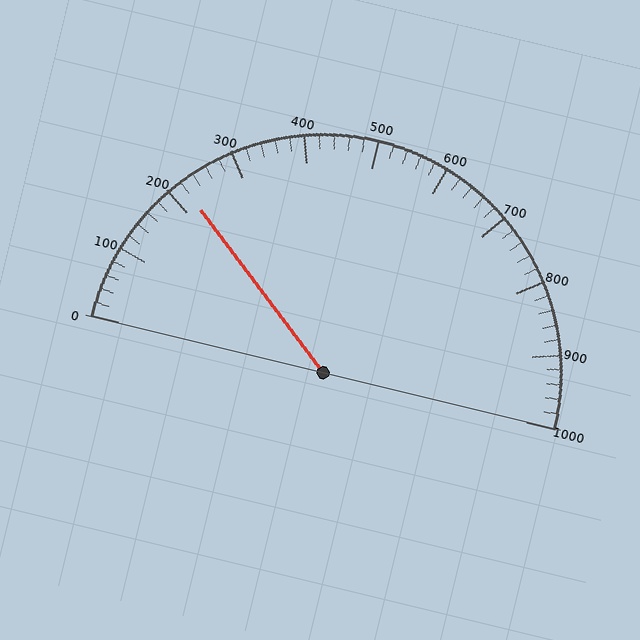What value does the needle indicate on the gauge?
The needle indicates approximately 220.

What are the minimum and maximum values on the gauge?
The gauge ranges from 0 to 1000.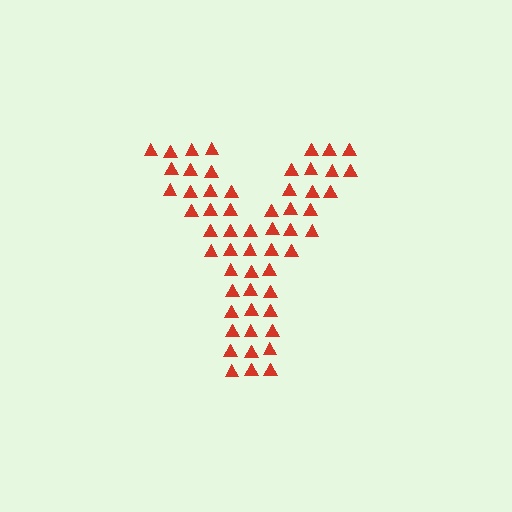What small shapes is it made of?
It is made of small triangles.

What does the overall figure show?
The overall figure shows the letter Y.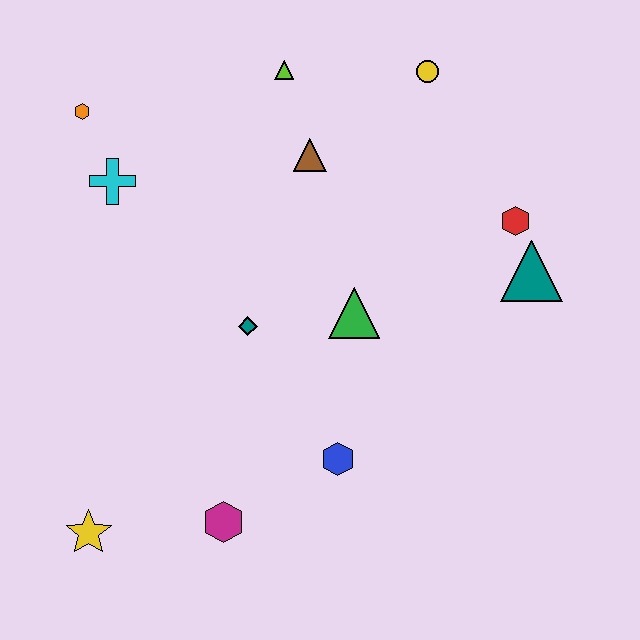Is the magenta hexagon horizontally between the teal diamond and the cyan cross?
Yes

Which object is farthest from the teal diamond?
The yellow circle is farthest from the teal diamond.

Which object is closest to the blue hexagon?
The magenta hexagon is closest to the blue hexagon.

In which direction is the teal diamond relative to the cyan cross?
The teal diamond is below the cyan cross.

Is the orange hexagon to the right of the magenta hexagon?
No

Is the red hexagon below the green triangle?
No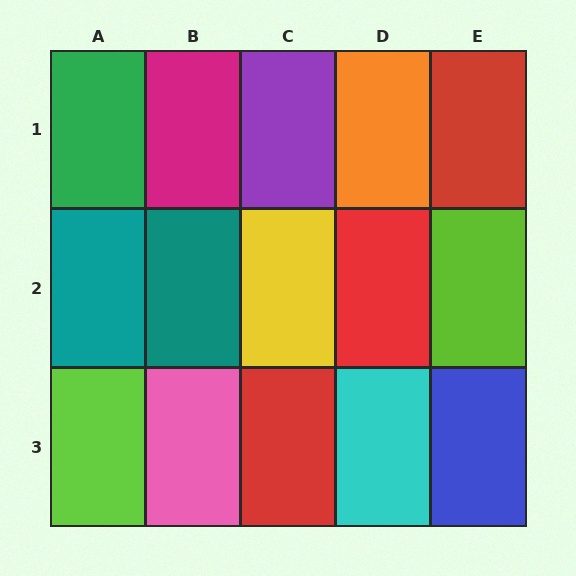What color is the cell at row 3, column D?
Cyan.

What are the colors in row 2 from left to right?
Teal, teal, yellow, red, lime.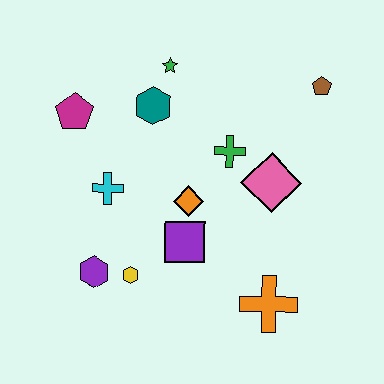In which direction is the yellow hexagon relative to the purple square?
The yellow hexagon is to the left of the purple square.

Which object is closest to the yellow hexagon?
The purple hexagon is closest to the yellow hexagon.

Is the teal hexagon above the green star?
No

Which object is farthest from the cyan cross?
The brown pentagon is farthest from the cyan cross.